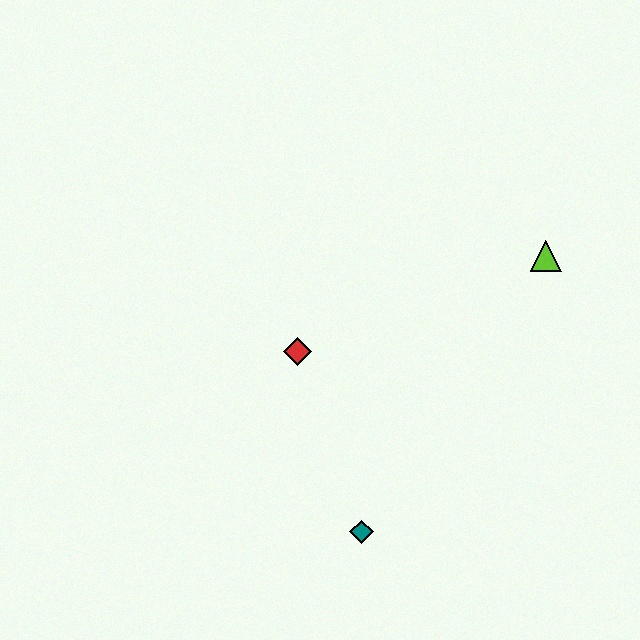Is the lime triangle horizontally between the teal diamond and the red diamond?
No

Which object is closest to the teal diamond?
The red diamond is closest to the teal diamond.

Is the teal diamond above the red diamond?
No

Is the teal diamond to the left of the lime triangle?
Yes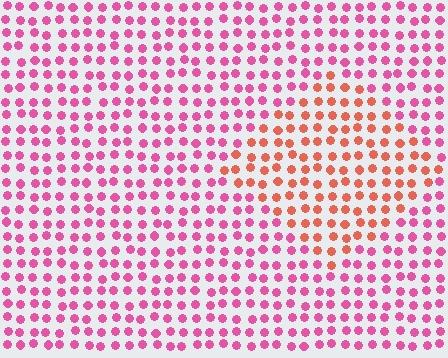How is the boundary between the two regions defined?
The boundary is defined purely by a slight shift in hue (about 40 degrees). Spacing, size, and orientation are identical on both sides.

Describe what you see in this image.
The image is filled with small pink elements in a uniform arrangement. A diamond-shaped region is visible where the elements are tinted to a slightly different hue, forming a subtle color boundary.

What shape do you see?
I see a diamond.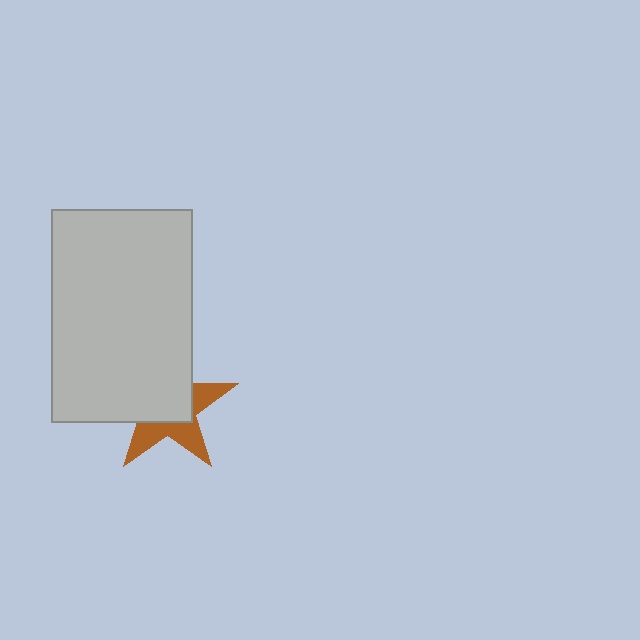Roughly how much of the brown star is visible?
A small part of it is visible (roughly 42%).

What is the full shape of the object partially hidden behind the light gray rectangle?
The partially hidden object is a brown star.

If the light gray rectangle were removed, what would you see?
You would see the complete brown star.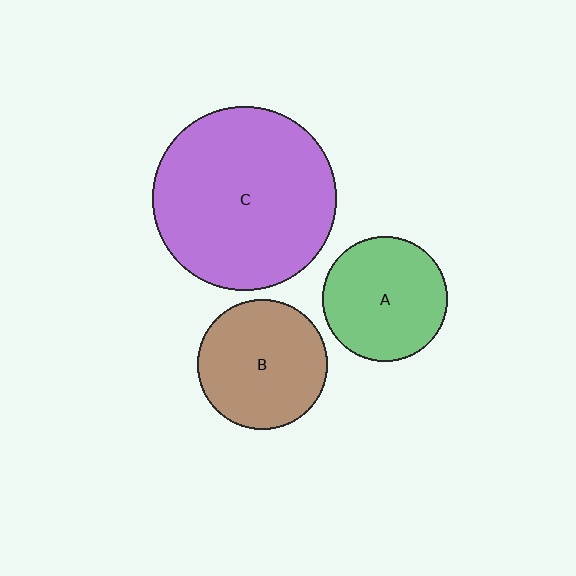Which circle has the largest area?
Circle C (purple).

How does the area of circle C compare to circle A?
Approximately 2.2 times.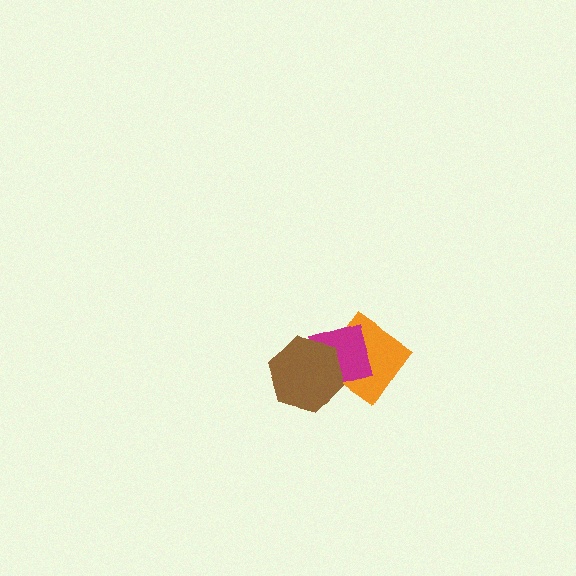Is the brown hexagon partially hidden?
No, no other shape covers it.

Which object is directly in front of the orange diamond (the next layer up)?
The magenta diamond is directly in front of the orange diamond.